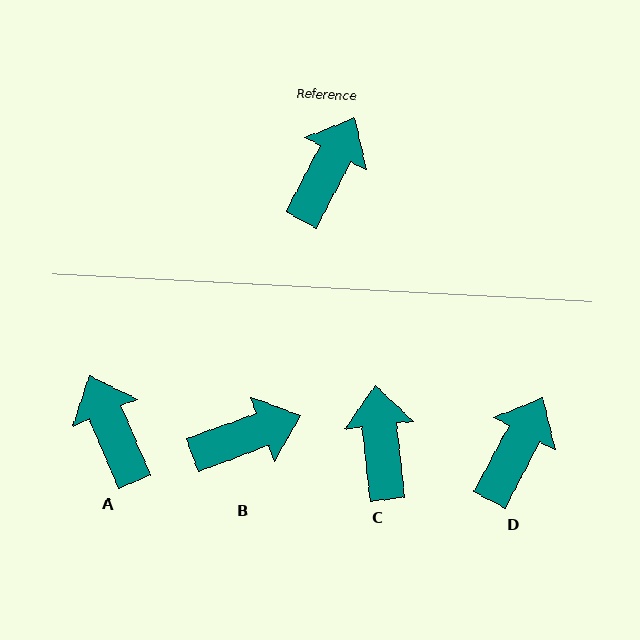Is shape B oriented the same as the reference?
No, it is off by about 42 degrees.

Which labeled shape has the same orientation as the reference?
D.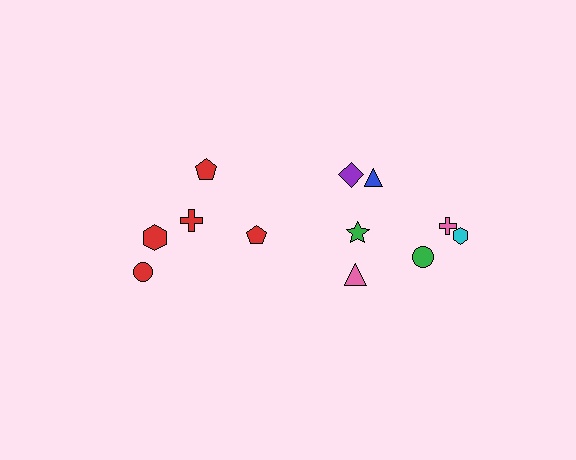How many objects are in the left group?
There are 5 objects.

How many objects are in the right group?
There are 7 objects.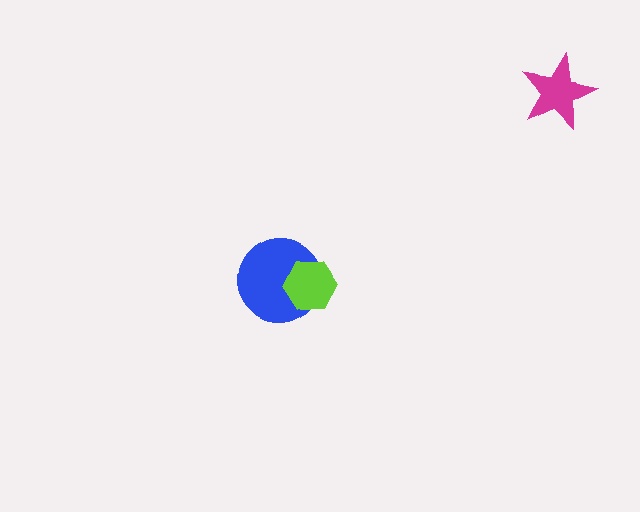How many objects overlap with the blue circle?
1 object overlaps with the blue circle.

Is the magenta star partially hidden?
No, no other shape covers it.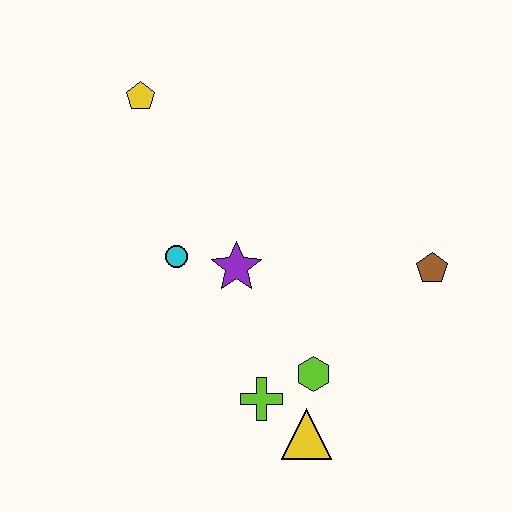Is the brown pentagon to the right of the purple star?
Yes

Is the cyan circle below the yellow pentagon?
Yes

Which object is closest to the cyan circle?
The purple star is closest to the cyan circle.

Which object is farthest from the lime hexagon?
The yellow pentagon is farthest from the lime hexagon.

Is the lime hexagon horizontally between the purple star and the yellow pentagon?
No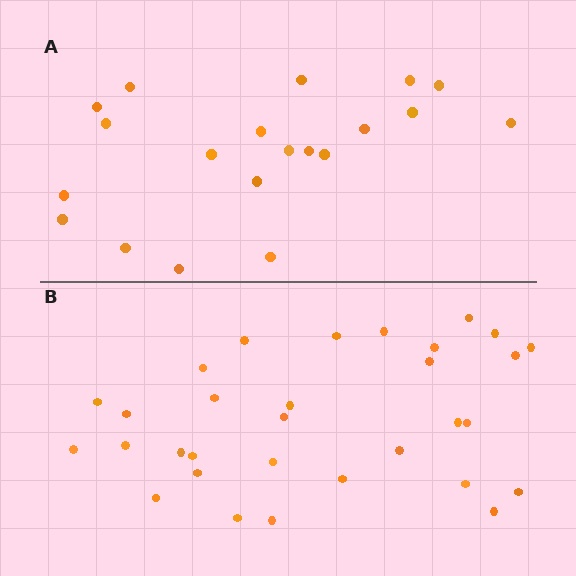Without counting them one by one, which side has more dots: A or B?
Region B (the bottom region) has more dots.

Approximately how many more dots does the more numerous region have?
Region B has roughly 12 or so more dots than region A.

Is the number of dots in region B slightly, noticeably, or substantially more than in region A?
Region B has substantially more. The ratio is roughly 1.6 to 1.